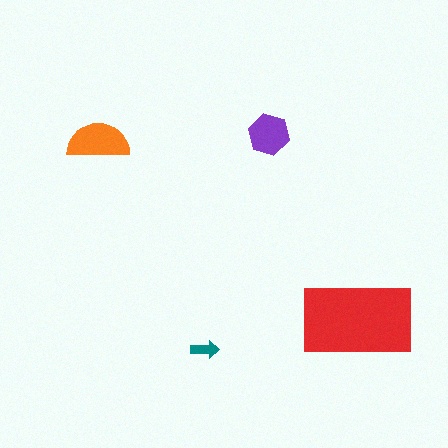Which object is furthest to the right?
The red rectangle is rightmost.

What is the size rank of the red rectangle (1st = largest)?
1st.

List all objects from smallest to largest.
The teal arrow, the purple hexagon, the orange semicircle, the red rectangle.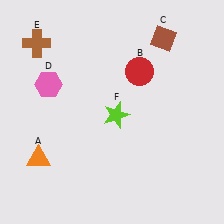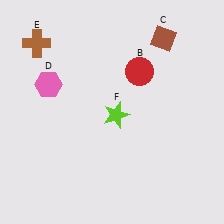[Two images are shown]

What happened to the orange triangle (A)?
The orange triangle (A) was removed in Image 2. It was in the bottom-left area of Image 1.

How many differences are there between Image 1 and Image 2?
There is 1 difference between the two images.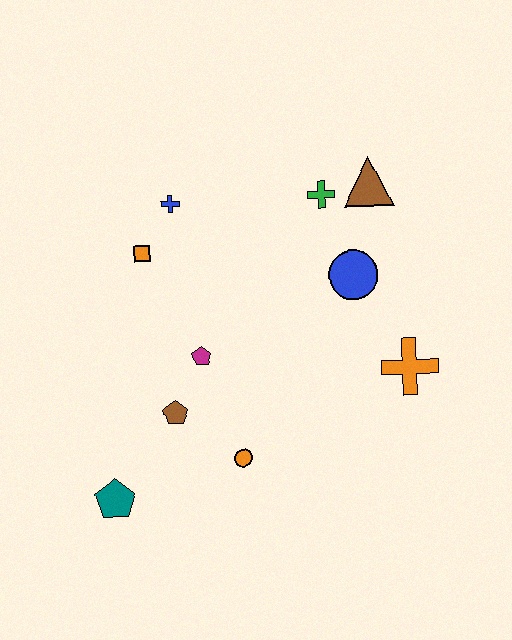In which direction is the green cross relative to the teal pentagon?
The green cross is above the teal pentagon.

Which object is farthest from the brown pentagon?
The brown triangle is farthest from the brown pentagon.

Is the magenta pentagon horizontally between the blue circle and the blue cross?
Yes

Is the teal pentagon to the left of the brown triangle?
Yes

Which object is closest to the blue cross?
The orange square is closest to the blue cross.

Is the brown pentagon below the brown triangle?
Yes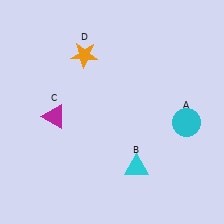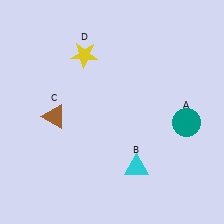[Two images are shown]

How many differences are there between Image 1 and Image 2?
There are 3 differences between the two images.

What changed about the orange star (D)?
In Image 1, D is orange. In Image 2, it changed to yellow.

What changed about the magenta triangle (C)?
In Image 1, C is magenta. In Image 2, it changed to brown.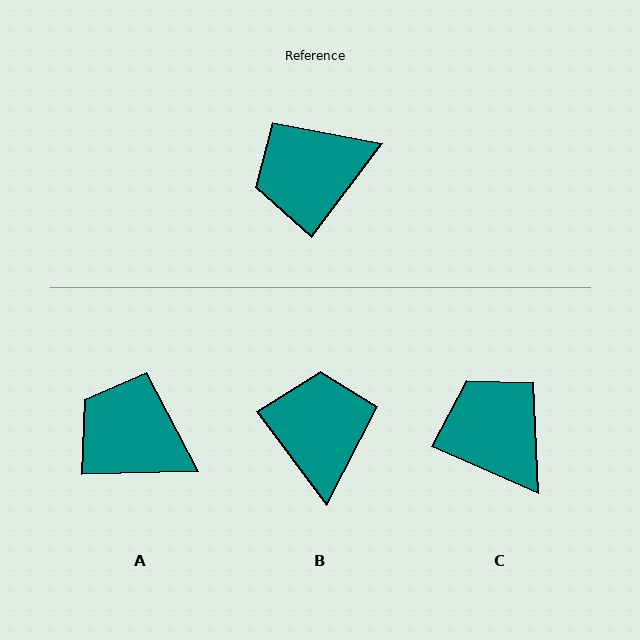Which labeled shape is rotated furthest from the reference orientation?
B, about 106 degrees away.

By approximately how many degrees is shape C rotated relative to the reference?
Approximately 77 degrees clockwise.